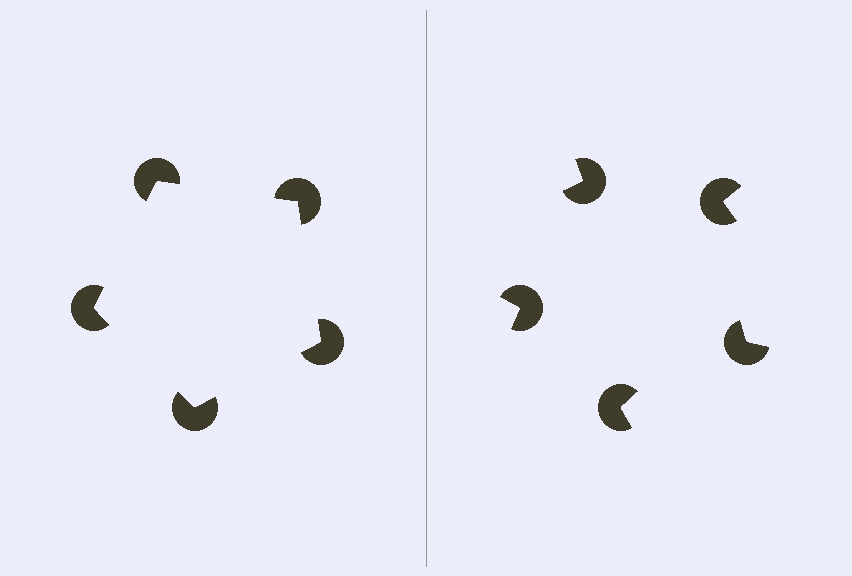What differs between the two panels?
The pac-man discs are positioned identically on both sides; only the wedge orientations differ. On the left they align to a pentagon; on the right they are misaligned.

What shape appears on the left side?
An illusory pentagon.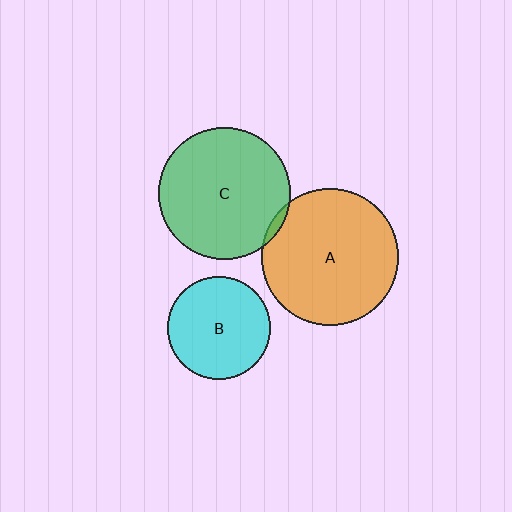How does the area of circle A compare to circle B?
Approximately 1.8 times.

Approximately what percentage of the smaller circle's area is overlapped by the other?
Approximately 5%.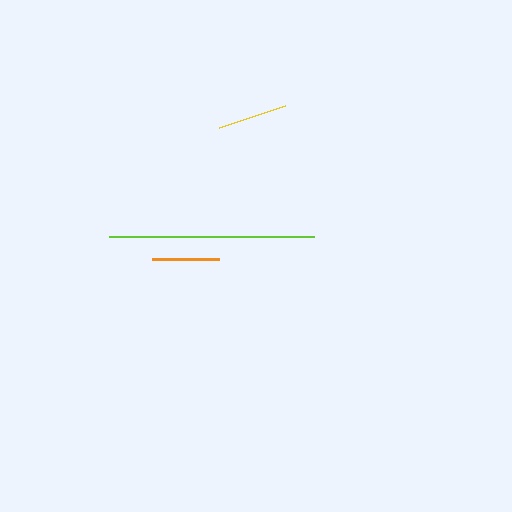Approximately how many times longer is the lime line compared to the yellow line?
The lime line is approximately 2.9 times the length of the yellow line.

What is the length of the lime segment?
The lime segment is approximately 205 pixels long.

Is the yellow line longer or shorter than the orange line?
The yellow line is longer than the orange line.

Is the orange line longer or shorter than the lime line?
The lime line is longer than the orange line.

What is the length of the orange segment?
The orange segment is approximately 68 pixels long.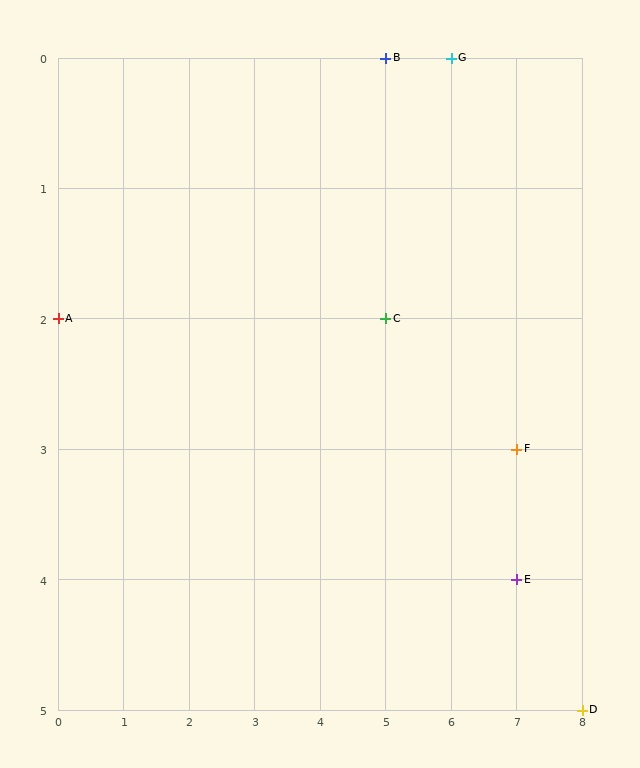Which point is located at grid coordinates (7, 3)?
Point F is at (7, 3).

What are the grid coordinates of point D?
Point D is at grid coordinates (8, 5).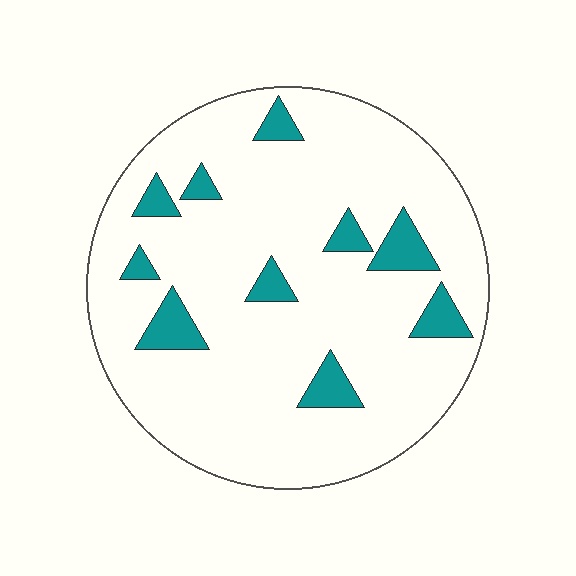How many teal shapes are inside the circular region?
10.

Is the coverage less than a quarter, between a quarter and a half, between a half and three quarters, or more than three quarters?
Less than a quarter.